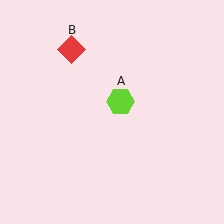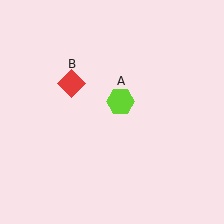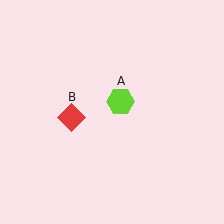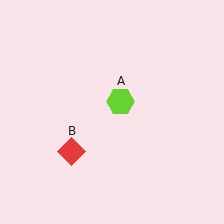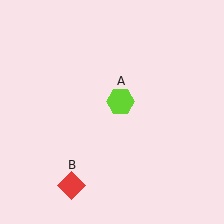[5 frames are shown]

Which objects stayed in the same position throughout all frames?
Lime hexagon (object A) remained stationary.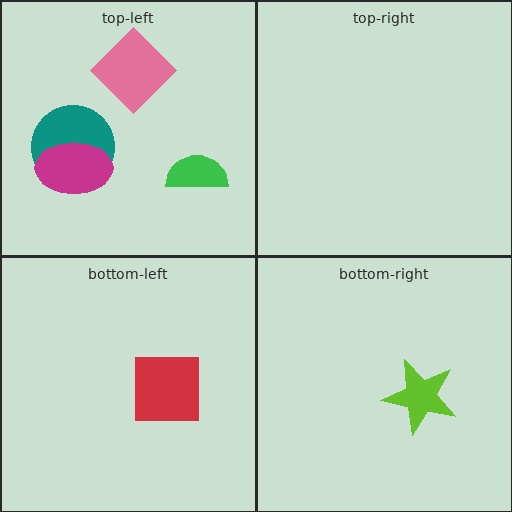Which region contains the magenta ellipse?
The top-left region.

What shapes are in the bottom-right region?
The lime star.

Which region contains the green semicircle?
The top-left region.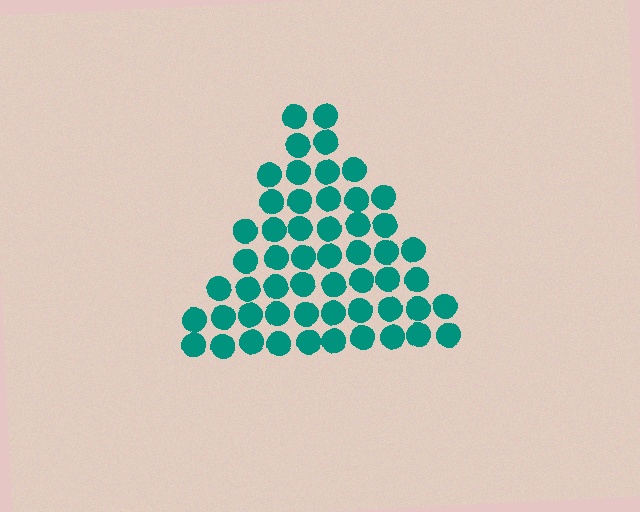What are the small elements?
The small elements are circles.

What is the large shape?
The large shape is a triangle.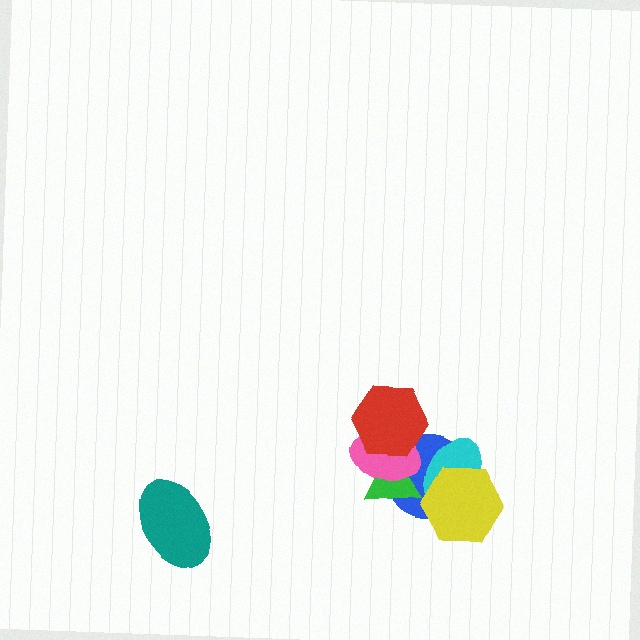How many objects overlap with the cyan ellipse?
3 objects overlap with the cyan ellipse.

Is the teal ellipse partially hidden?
No, no other shape covers it.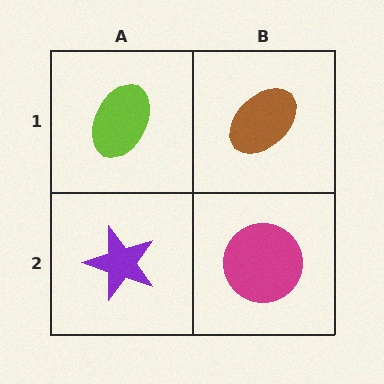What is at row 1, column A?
A lime ellipse.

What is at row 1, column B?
A brown ellipse.